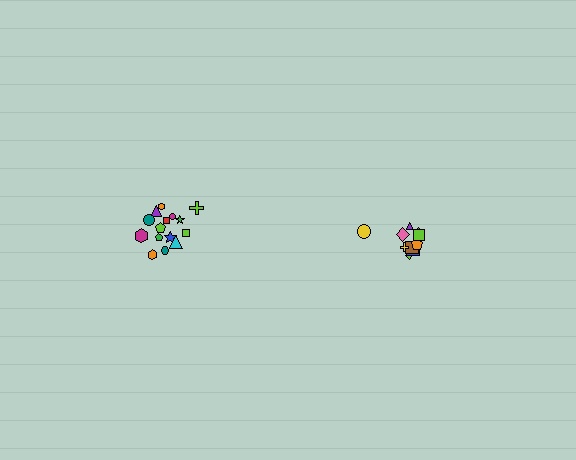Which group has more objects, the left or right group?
The left group.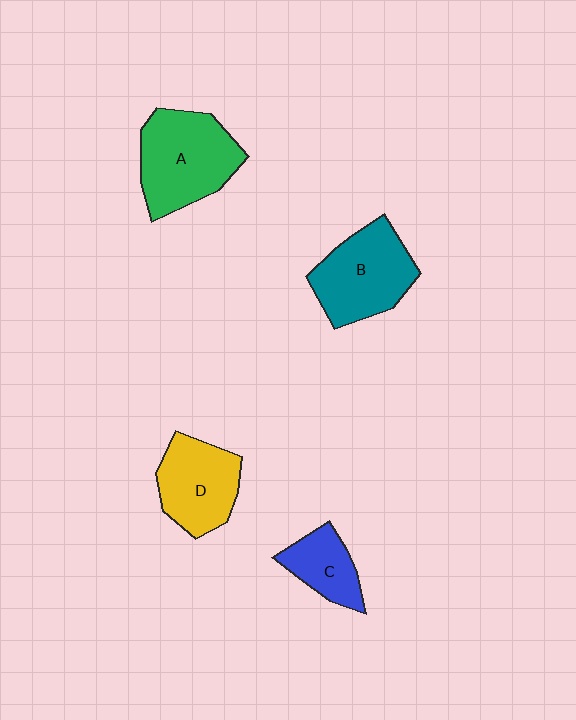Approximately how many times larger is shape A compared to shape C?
Approximately 2.0 times.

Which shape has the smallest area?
Shape C (blue).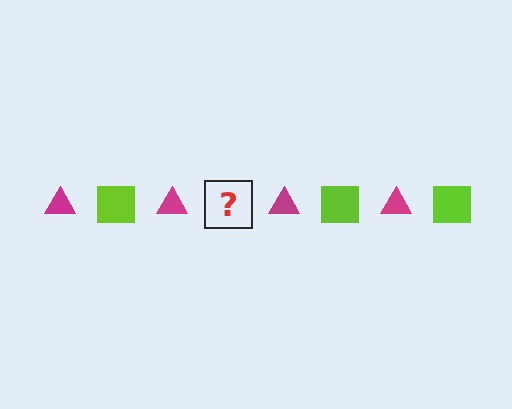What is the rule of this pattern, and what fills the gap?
The rule is that the pattern alternates between magenta triangle and lime square. The gap should be filled with a lime square.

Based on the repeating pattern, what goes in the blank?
The blank should be a lime square.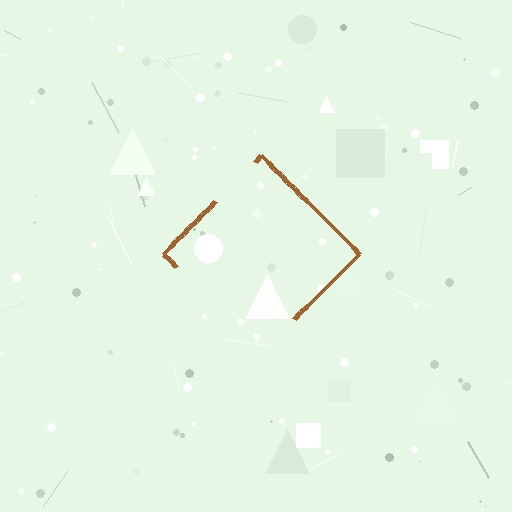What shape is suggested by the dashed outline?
The dashed outline suggests a diamond.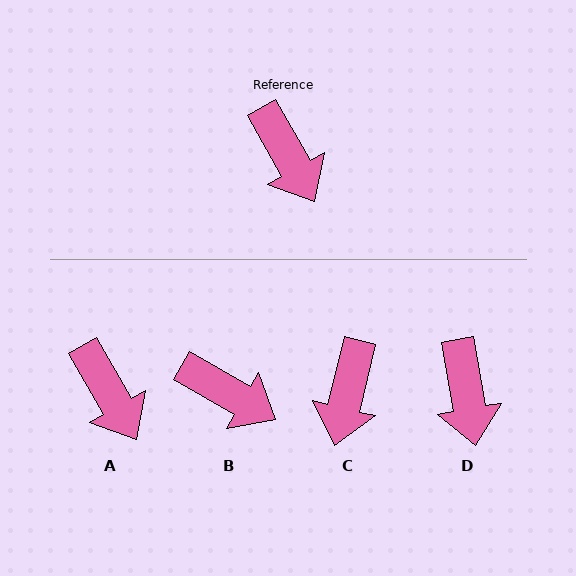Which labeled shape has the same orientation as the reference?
A.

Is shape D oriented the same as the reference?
No, it is off by about 20 degrees.